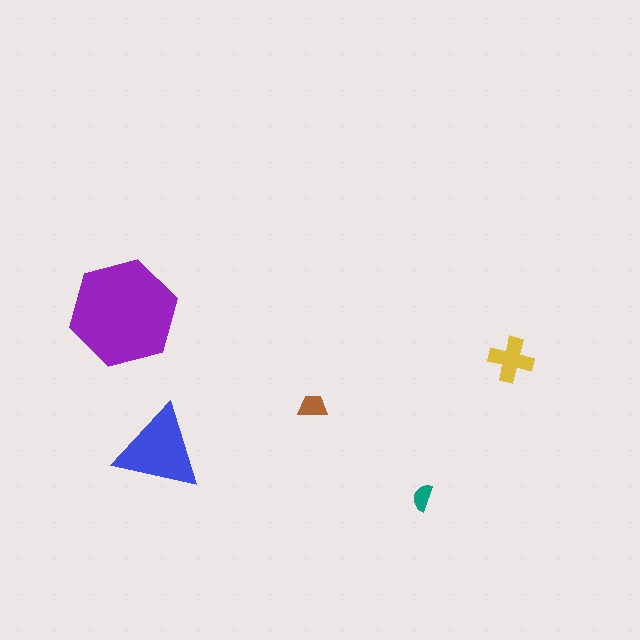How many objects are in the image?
There are 5 objects in the image.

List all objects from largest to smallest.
The purple hexagon, the blue triangle, the yellow cross, the brown trapezoid, the teal semicircle.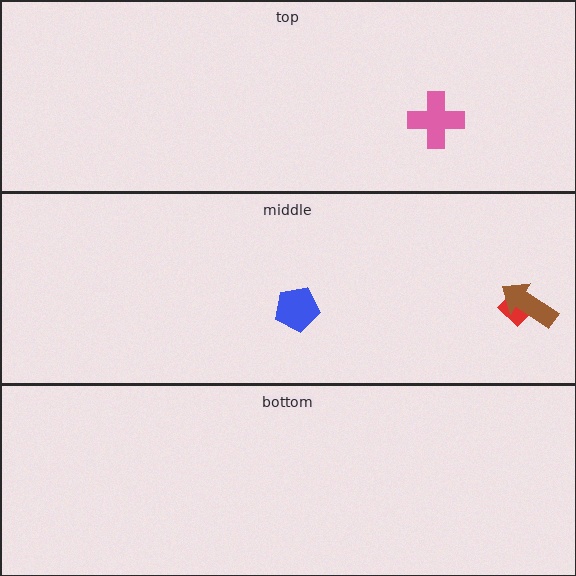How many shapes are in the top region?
1.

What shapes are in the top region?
The pink cross.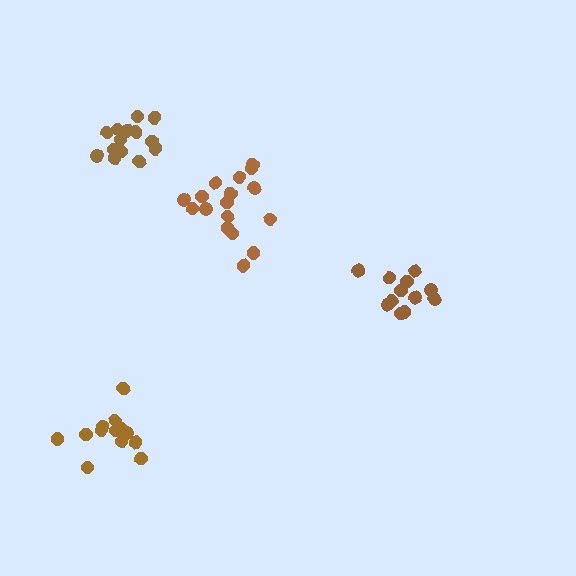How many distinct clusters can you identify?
There are 4 distinct clusters.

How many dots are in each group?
Group 1: 17 dots, Group 2: 12 dots, Group 3: 14 dots, Group 4: 14 dots (57 total).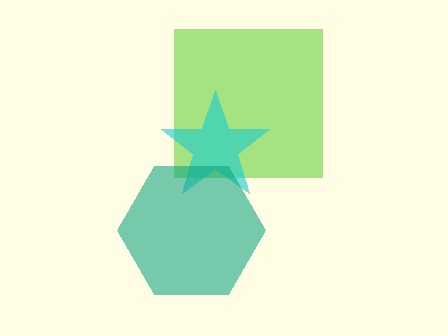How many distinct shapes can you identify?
There are 3 distinct shapes: a lime square, a cyan star, a teal hexagon.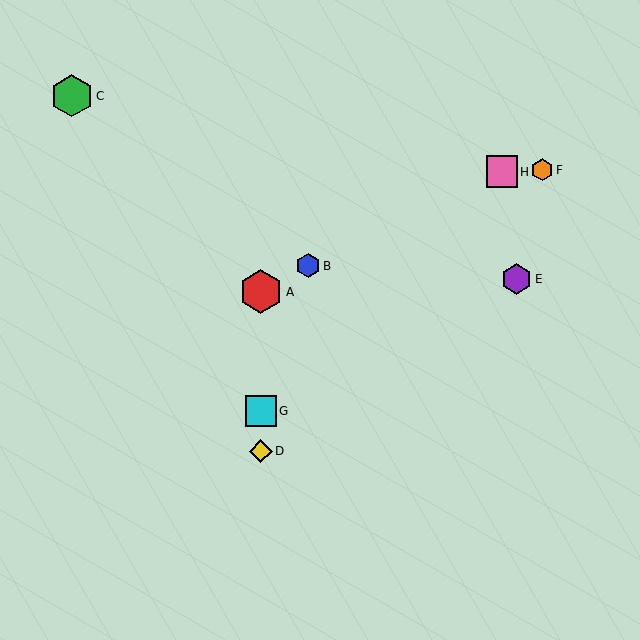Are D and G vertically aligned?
Yes, both are at x≈261.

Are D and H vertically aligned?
No, D is at x≈261 and H is at x≈502.